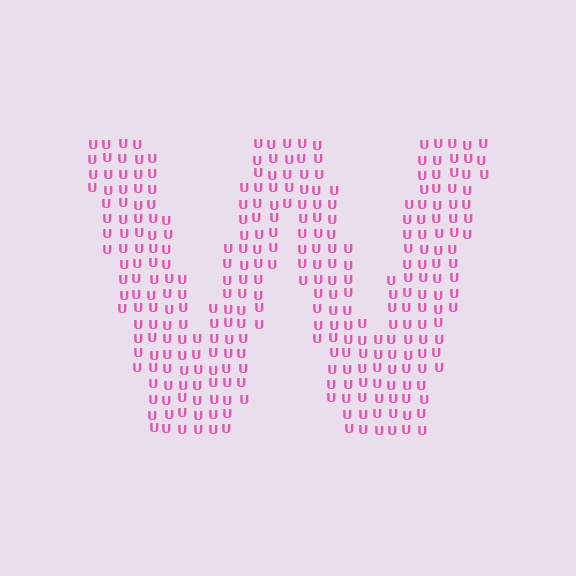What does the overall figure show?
The overall figure shows the letter W.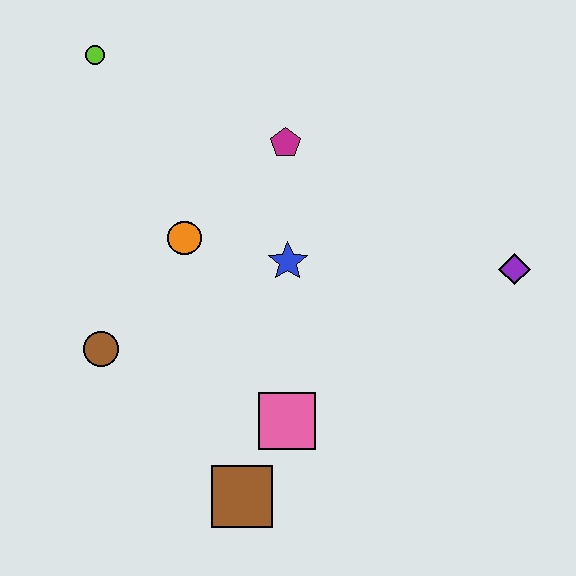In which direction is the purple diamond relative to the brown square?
The purple diamond is to the right of the brown square.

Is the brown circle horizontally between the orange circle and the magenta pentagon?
No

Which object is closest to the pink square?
The brown square is closest to the pink square.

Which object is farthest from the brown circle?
The purple diamond is farthest from the brown circle.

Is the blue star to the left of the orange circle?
No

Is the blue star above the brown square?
Yes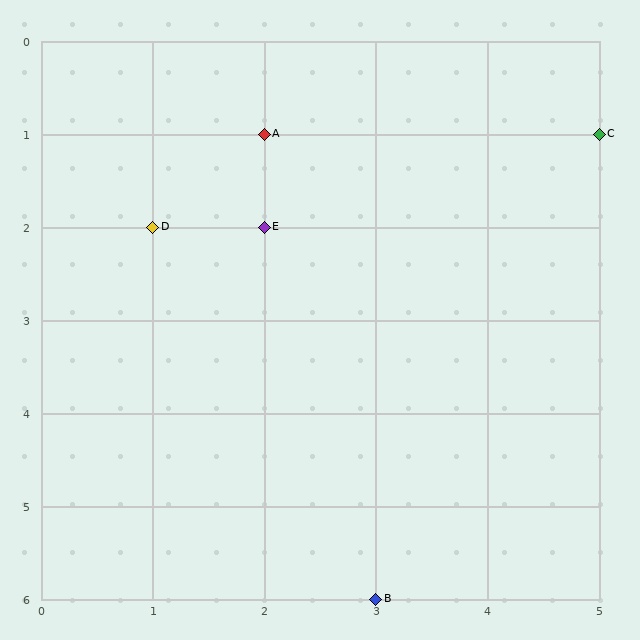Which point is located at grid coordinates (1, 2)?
Point D is at (1, 2).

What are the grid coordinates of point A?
Point A is at grid coordinates (2, 1).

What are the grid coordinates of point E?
Point E is at grid coordinates (2, 2).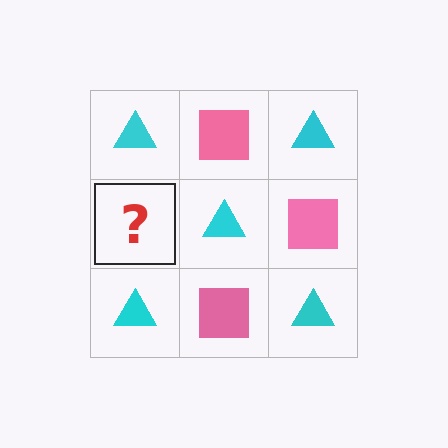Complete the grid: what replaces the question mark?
The question mark should be replaced with a pink square.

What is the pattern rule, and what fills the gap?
The rule is that it alternates cyan triangle and pink square in a checkerboard pattern. The gap should be filled with a pink square.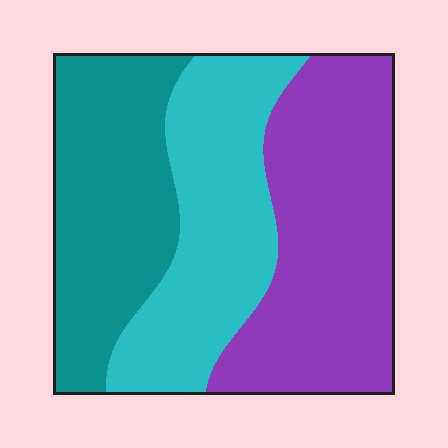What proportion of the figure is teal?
Teal covers around 30% of the figure.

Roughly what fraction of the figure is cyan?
Cyan covers about 30% of the figure.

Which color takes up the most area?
Purple, at roughly 40%.